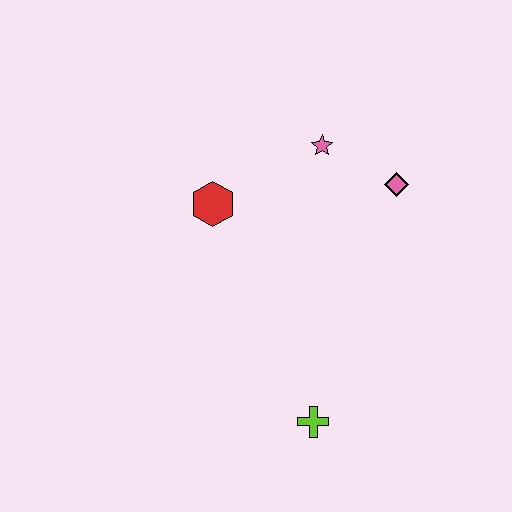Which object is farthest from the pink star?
The lime cross is farthest from the pink star.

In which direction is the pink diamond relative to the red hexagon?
The pink diamond is to the right of the red hexagon.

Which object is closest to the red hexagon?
The pink star is closest to the red hexagon.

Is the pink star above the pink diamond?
Yes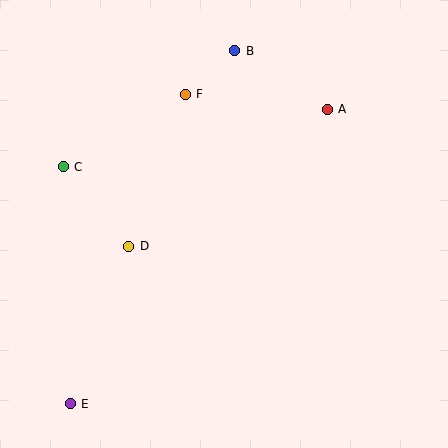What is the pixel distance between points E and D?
The distance between E and D is 168 pixels.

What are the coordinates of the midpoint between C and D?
The midpoint between C and D is at (96, 206).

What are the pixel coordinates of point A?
Point A is at (327, 109).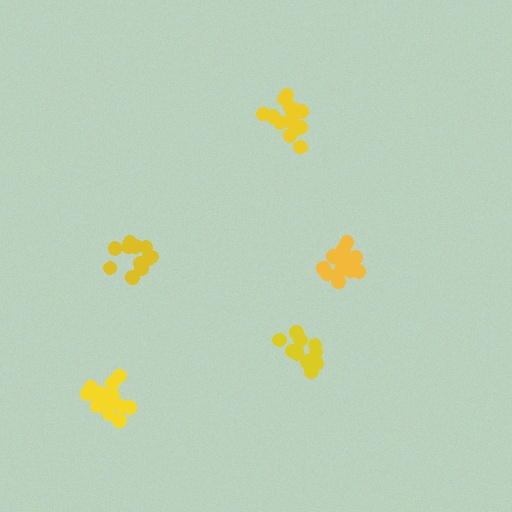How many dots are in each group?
Group 1: 12 dots, Group 2: 13 dots, Group 3: 11 dots, Group 4: 13 dots, Group 5: 12 dots (61 total).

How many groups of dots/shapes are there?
There are 5 groups.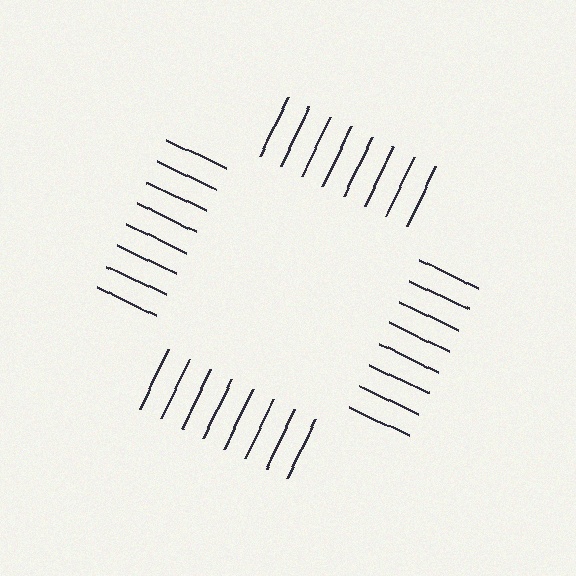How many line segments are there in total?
32 — 8 along each of the 4 edges.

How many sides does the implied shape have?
4 sides — the line-ends trace a square.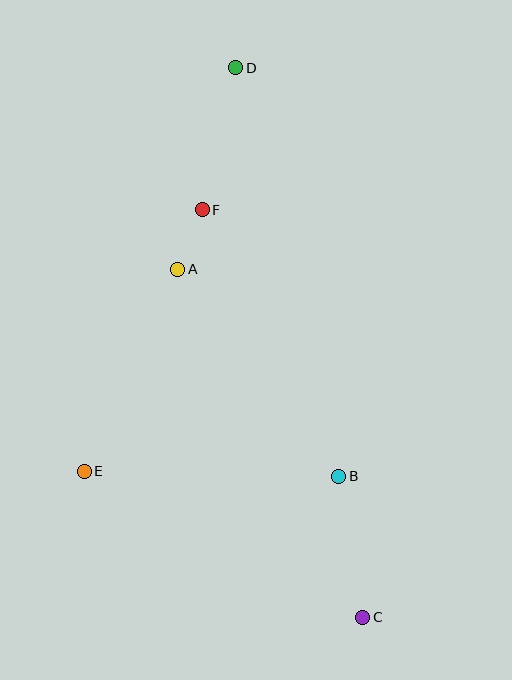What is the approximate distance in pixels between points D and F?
The distance between D and F is approximately 146 pixels.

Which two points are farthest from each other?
Points C and D are farthest from each other.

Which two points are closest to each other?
Points A and F are closest to each other.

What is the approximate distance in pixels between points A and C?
The distance between A and C is approximately 394 pixels.